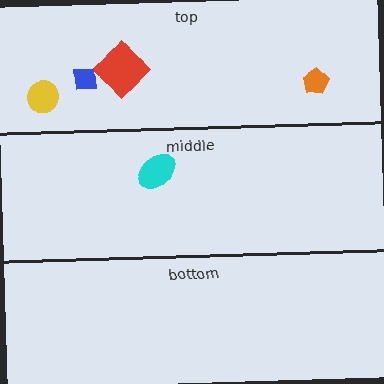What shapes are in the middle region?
The cyan ellipse.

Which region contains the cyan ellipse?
The middle region.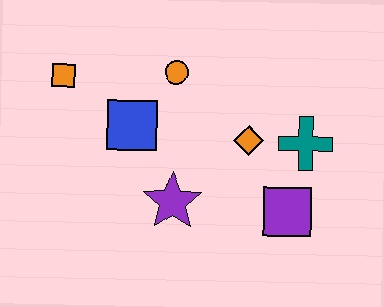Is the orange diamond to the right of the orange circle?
Yes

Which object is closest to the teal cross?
The orange diamond is closest to the teal cross.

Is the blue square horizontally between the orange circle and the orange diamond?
No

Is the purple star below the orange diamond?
Yes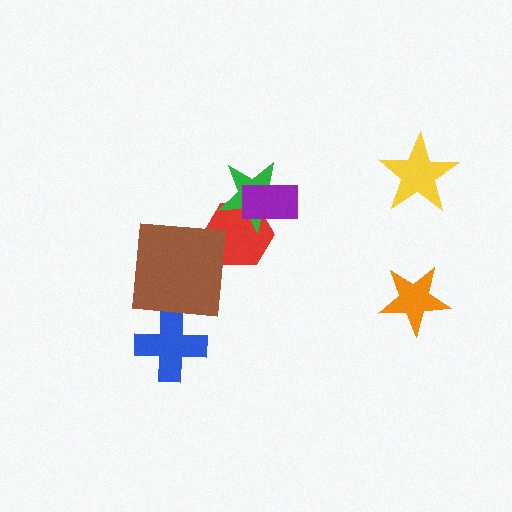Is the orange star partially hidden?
No, no other shape covers it.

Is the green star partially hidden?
Yes, it is partially covered by another shape.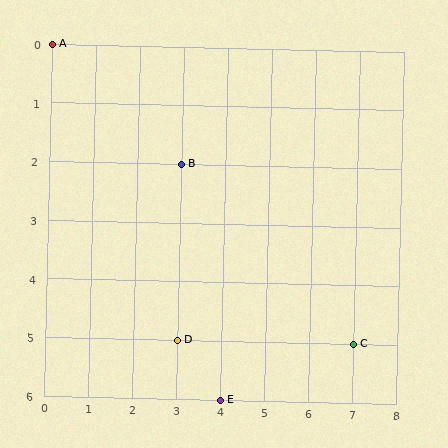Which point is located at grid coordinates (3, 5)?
Point D is at (3, 5).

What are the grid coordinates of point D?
Point D is at grid coordinates (3, 5).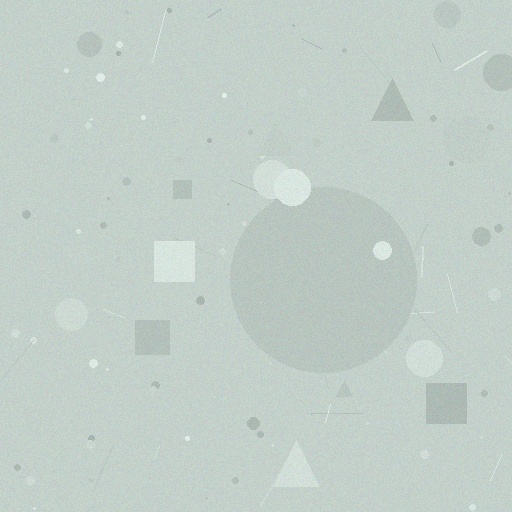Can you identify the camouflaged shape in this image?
The camouflaged shape is a circle.